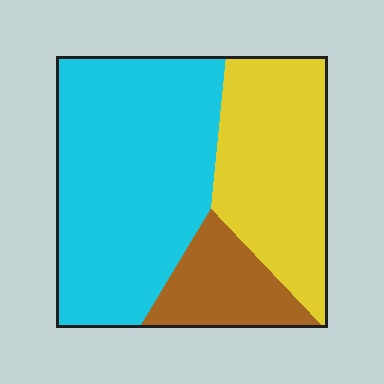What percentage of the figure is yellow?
Yellow covers about 30% of the figure.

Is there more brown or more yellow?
Yellow.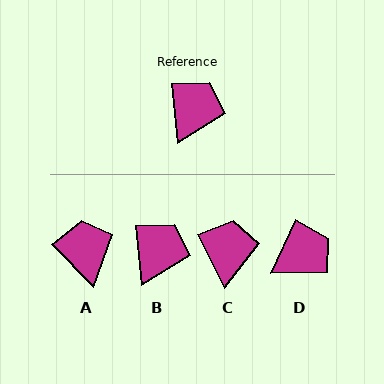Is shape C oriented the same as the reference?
No, it is off by about 21 degrees.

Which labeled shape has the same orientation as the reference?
B.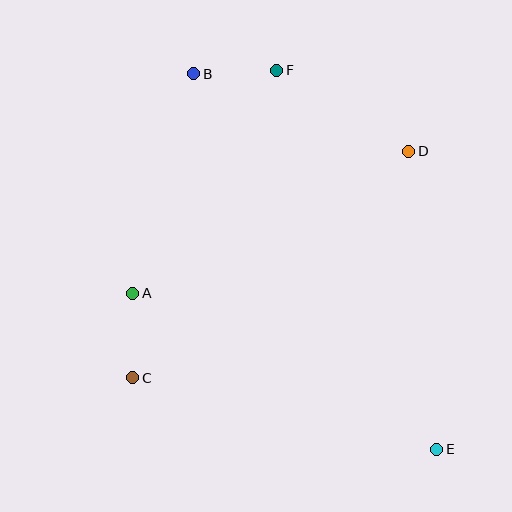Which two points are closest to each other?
Points B and F are closest to each other.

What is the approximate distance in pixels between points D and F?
The distance between D and F is approximately 155 pixels.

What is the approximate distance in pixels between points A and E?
The distance between A and E is approximately 342 pixels.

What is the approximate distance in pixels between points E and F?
The distance between E and F is approximately 411 pixels.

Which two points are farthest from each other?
Points B and E are farthest from each other.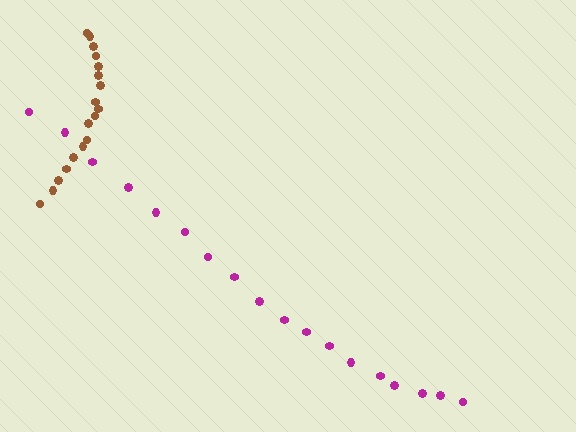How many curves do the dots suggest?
There are 2 distinct paths.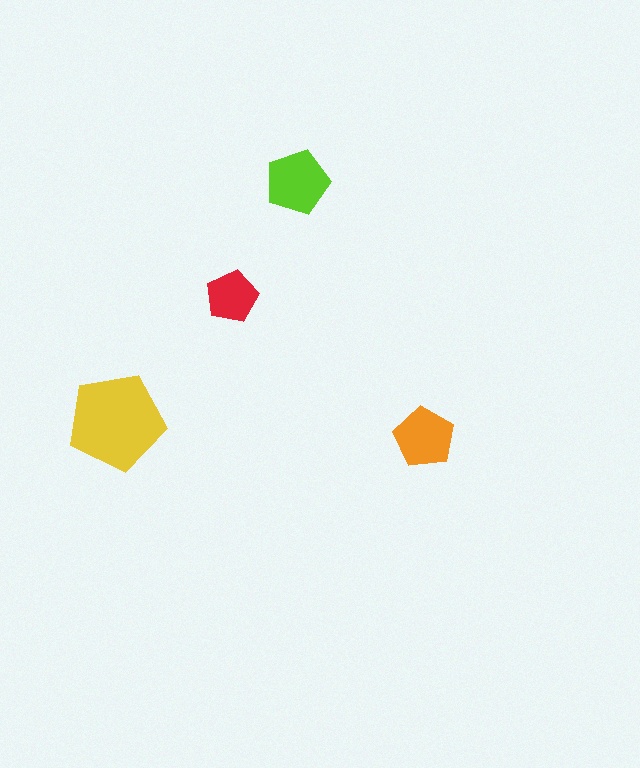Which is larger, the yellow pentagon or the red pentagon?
The yellow one.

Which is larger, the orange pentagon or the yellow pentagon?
The yellow one.